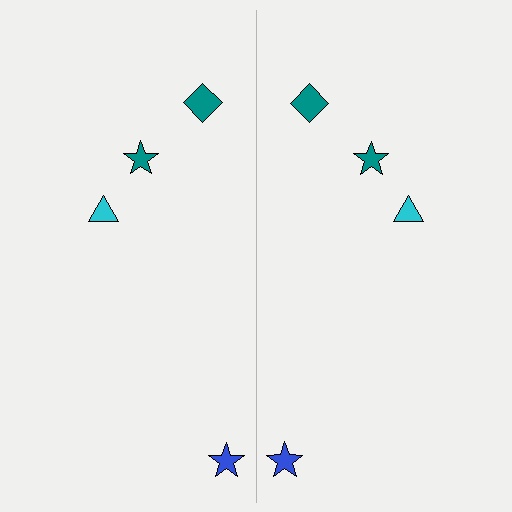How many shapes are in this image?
There are 8 shapes in this image.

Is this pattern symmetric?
Yes, this pattern has bilateral (reflection) symmetry.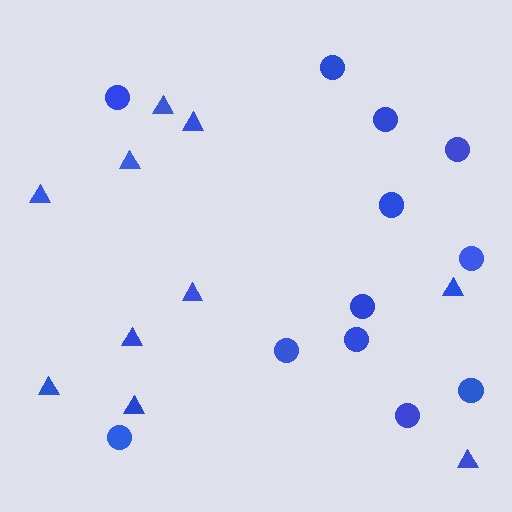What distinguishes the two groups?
There are 2 groups: one group of triangles (10) and one group of circles (12).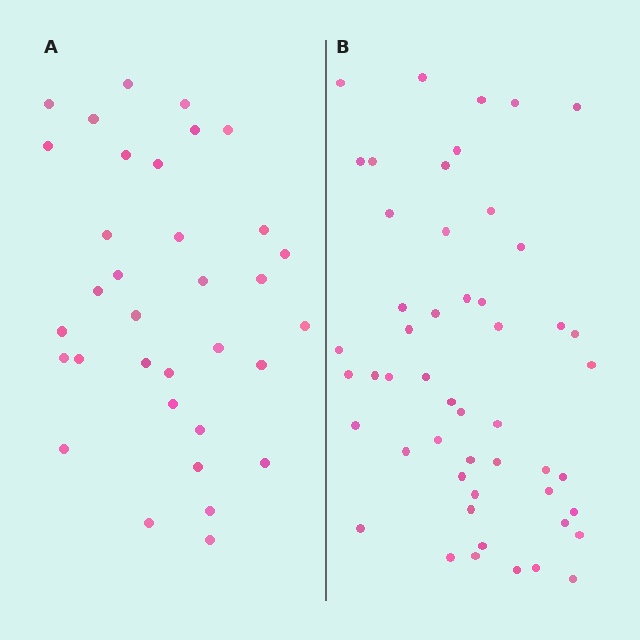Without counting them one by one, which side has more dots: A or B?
Region B (the right region) has more dots.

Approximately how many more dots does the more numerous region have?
Region B has approximately 15 more dots than region A.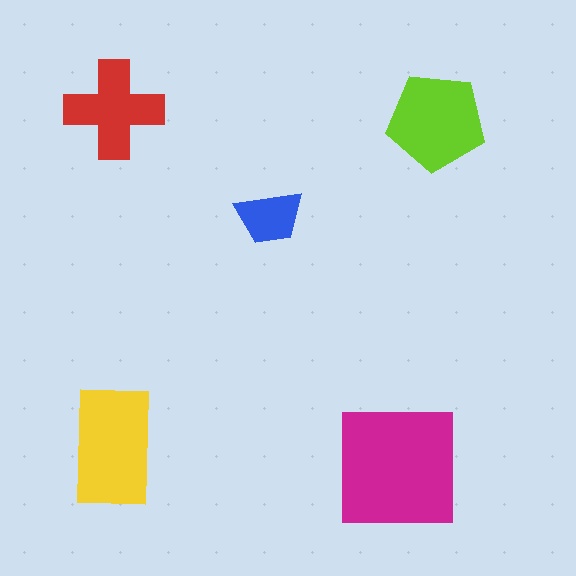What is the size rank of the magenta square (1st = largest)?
1st.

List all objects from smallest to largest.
The blue trapezoid, the red cross, the lime pentagon, the yellow rectangle, the magenta square.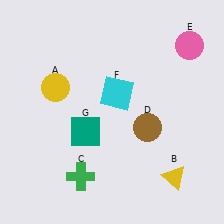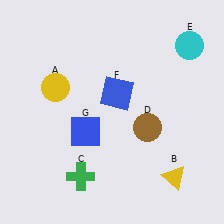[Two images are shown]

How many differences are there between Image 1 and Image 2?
There are 3 differences between the two images.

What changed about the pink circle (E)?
In Image 1, E is pink. In Image 2, it changed to cyan.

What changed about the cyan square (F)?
In Image 1, F is cyan. In Image 2, it changed to blue.